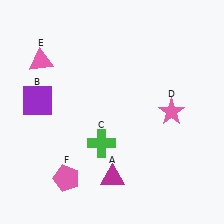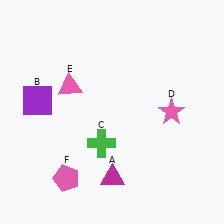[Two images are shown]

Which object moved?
The pink triangle (E) moved right.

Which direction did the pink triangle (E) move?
The pink triangle (E) moved right.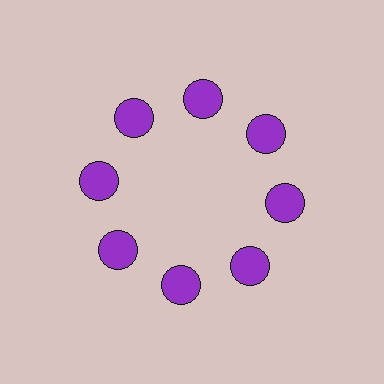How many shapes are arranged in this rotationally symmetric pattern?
There are 8 shapes, arranged in 8 groups of 1.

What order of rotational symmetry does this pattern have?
This pattern has 8-fold rotational symmetry.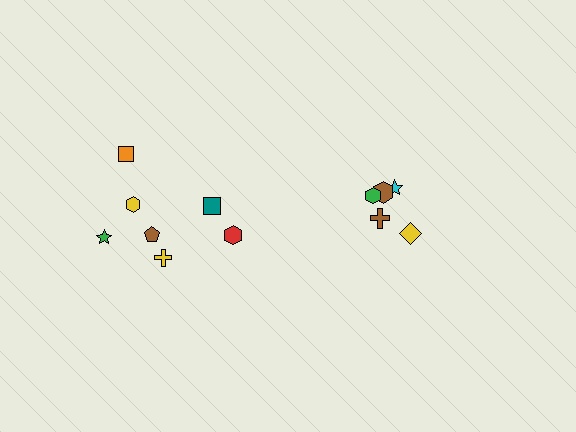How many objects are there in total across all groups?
There are 12 objects.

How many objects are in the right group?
There are 5 objects.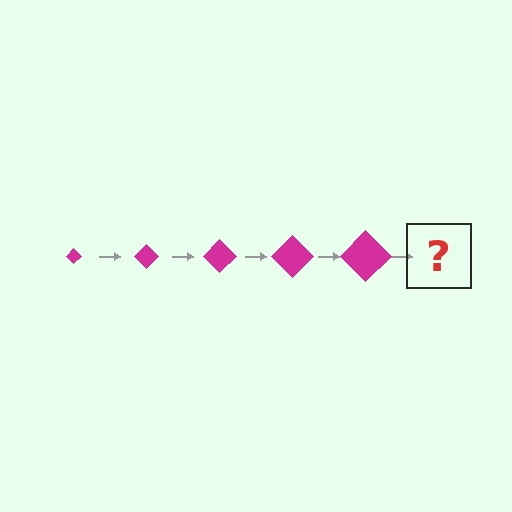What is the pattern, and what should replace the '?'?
The pattern is that the diamond gets progressively larger each step. The '?' should be a magenta diamond, larger than the previous one.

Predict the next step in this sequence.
The next step is a magenta diamond, larger than the previous one.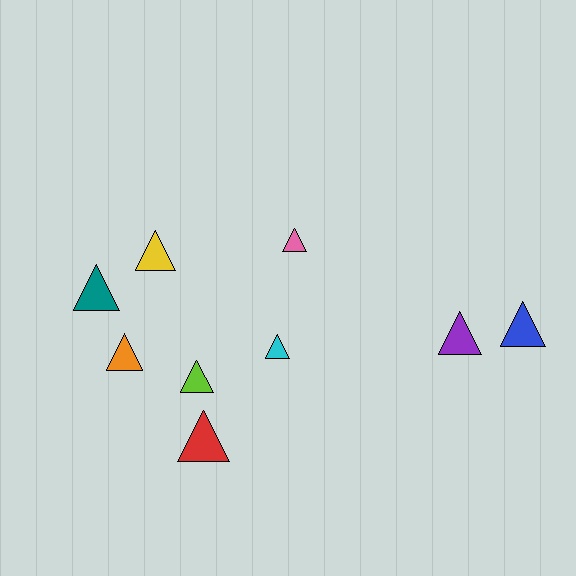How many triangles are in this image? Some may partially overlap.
There are 9 triangles.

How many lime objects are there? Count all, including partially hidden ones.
There is 1 lime object.